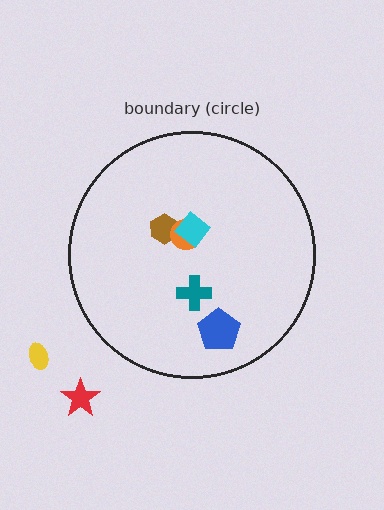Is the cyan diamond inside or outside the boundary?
Inside.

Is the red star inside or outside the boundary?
Outside.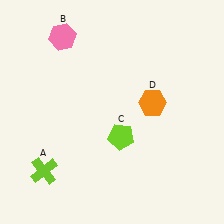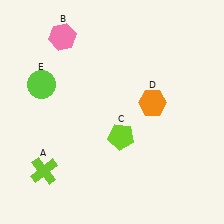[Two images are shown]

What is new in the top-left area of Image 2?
A lime circle (E) was added in the top-left area of Image 2.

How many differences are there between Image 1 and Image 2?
There is 1 difference between the two images.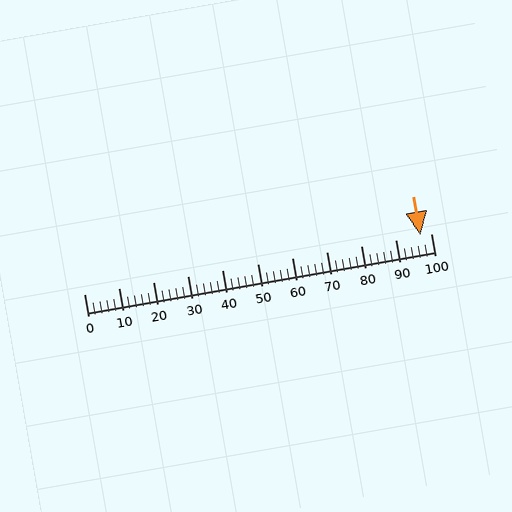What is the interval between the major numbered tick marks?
The major tick marks are spaced 10 units apart.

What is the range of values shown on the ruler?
The ruler shows values from 0 to 100.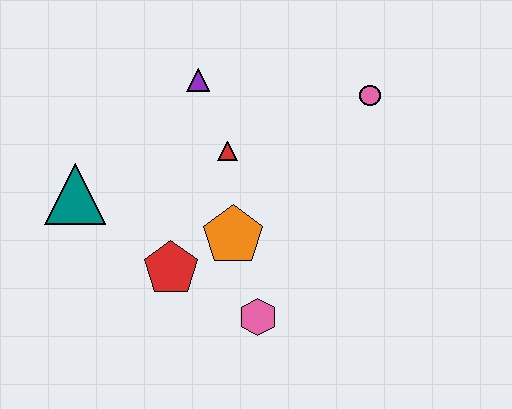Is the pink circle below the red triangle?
No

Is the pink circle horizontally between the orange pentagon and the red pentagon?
No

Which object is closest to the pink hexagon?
The orange pentagon is closest to the pink hexagon.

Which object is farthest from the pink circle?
The teal triangle is farthest from the pink circle.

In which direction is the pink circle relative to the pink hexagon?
The pink circle is above the pink hexagon.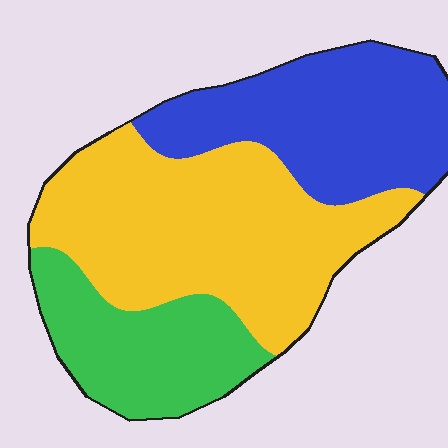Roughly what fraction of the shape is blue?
Blue covers 31% of the shape.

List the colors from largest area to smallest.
From largest to smallest: yellow, blue, green.